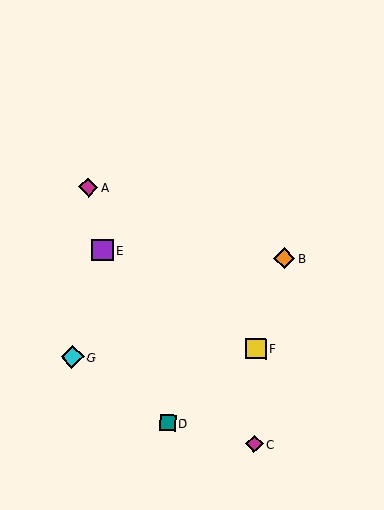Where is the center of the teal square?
The center of the teal square is at (168, 423).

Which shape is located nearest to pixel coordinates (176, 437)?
The teal square (labeled D) at (168, 423) is nearest to that location.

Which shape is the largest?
The cyan diamond (labeled G) is the largest.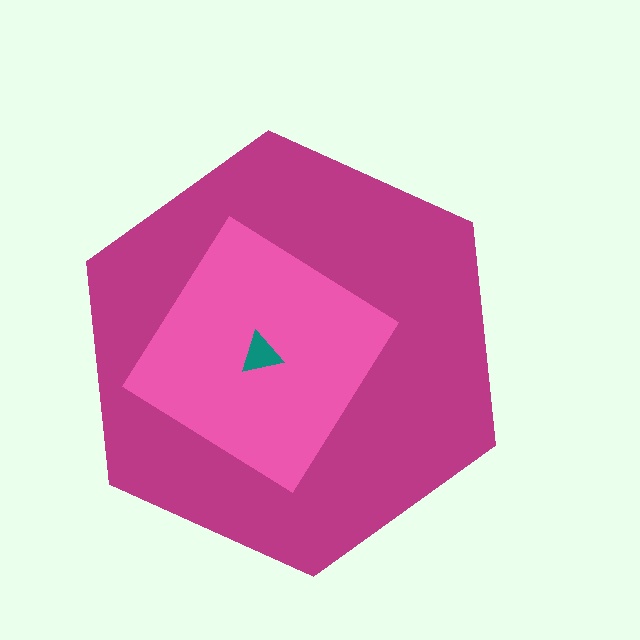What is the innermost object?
The teal triangle.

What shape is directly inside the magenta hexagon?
The pink diamond.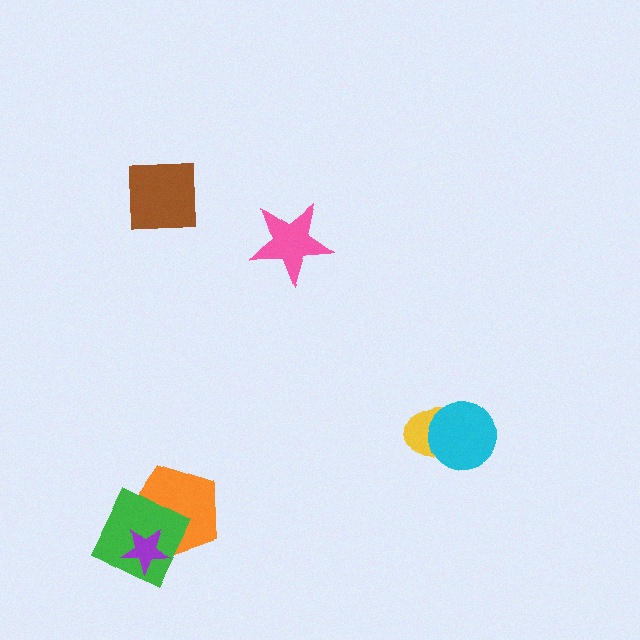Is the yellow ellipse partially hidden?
Yes, it is partially covered by another shape.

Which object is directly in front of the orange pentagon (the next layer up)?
The green square is directly in front of the orange pentagon.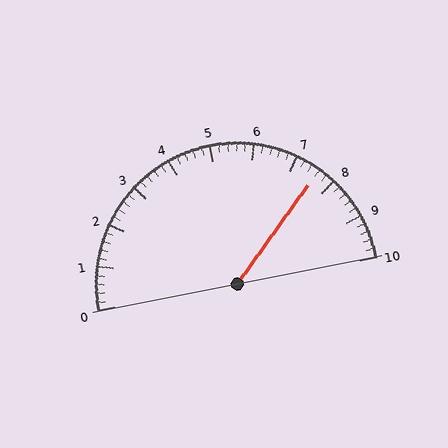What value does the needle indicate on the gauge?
The needle indicates approximately 7.6.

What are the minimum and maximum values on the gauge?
The gauge ranges from 0 to 10.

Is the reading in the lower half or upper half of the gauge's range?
The reading is in the upper half of the range (0 to 10).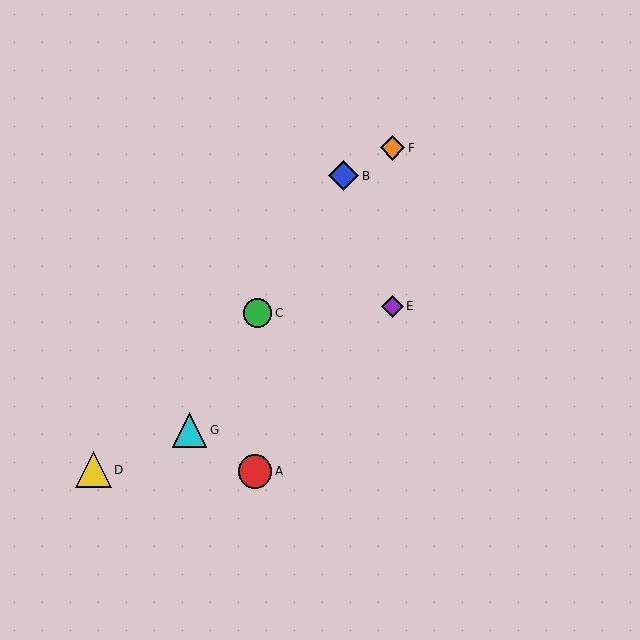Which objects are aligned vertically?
Objects E, F are aligned vertically.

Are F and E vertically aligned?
Yes, both are at x≈393.